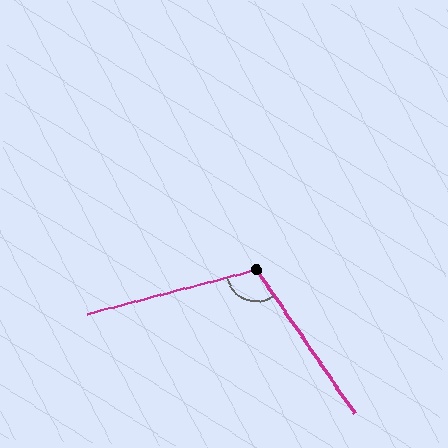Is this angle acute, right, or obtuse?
It is obtuse.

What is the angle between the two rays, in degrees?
Approximately 110 degrees.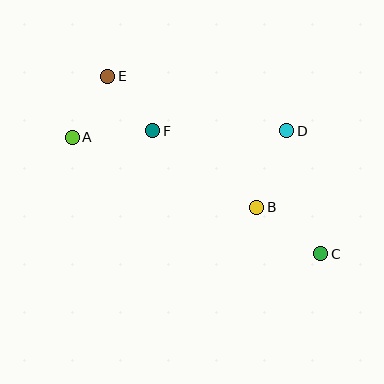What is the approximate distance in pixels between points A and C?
The distance between A and C is approximately 275 pixels.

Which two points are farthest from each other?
Points C and E are farthest from each other.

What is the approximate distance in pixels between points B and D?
The distance between B and D is approximately 82 pixels.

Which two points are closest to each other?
Points A and E are closest to each other.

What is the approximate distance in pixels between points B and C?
The distance between B and C is approximately 79 pixels.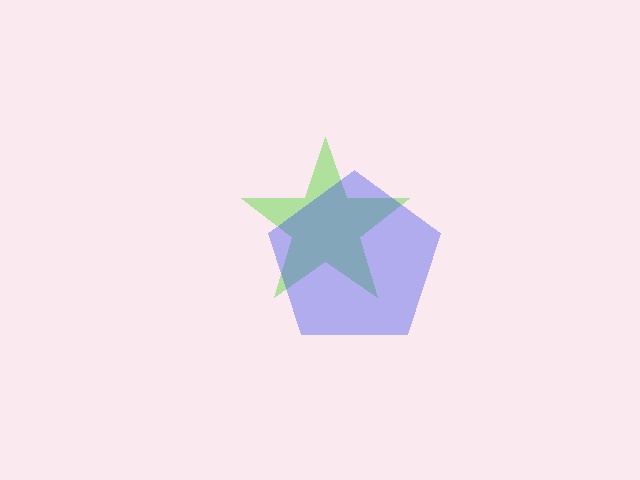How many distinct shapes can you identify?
There are 2 distinct shapes: a lime star, a blue pentagon.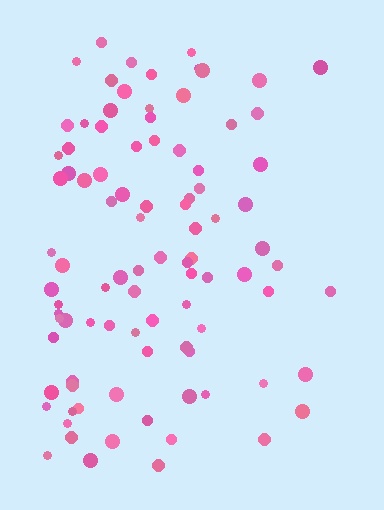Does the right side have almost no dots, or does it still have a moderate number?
Still a moderate number, just noticeably fewer than the left.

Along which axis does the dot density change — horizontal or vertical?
Horizontal.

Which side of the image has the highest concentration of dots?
The left.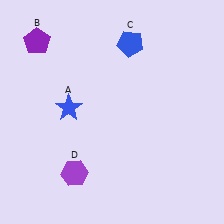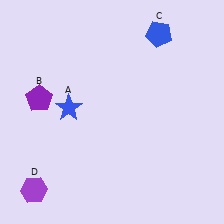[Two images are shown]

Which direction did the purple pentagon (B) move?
The purple pentagon (B) moved down.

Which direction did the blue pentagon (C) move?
The blue pentagon (C) moved right.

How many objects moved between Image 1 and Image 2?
3 objects moved between the two images.